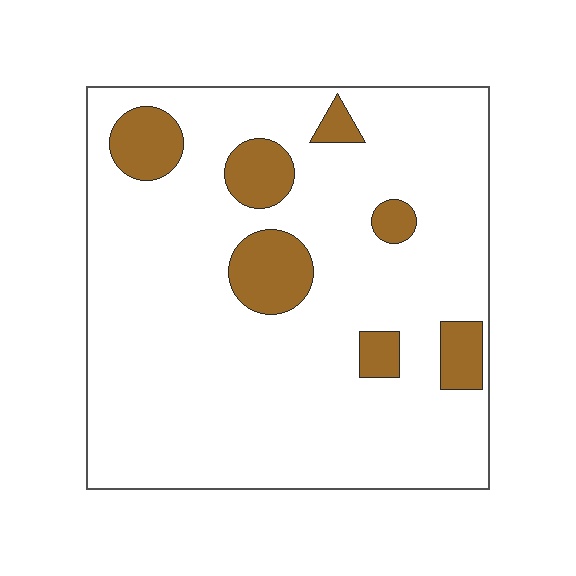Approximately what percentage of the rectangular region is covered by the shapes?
Approximately 15%.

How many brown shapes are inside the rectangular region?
7.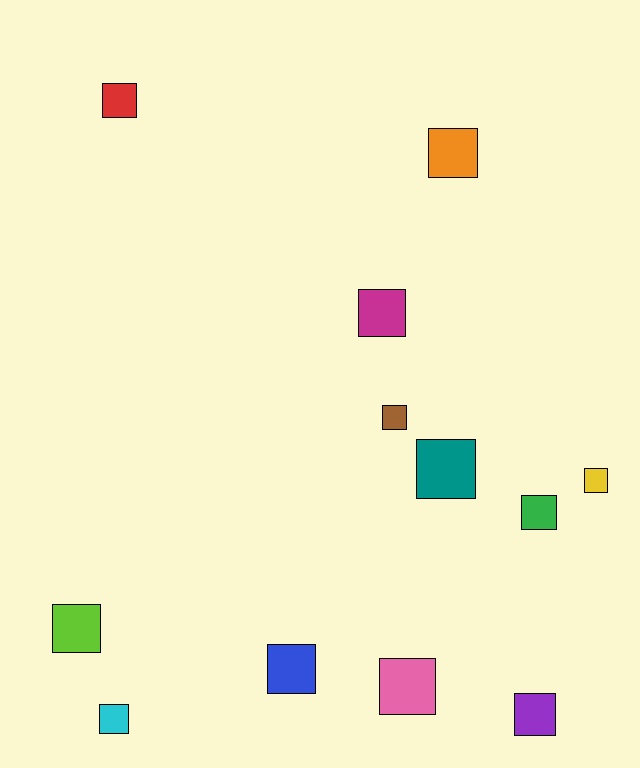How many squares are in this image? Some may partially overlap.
There are 12 squares.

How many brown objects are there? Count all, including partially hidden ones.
There is 1 brown object.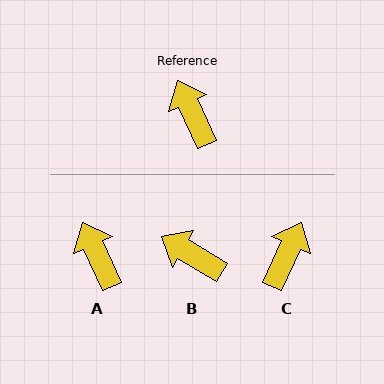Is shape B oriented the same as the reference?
No, it is off by about 34 degrees.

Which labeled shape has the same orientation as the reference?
A.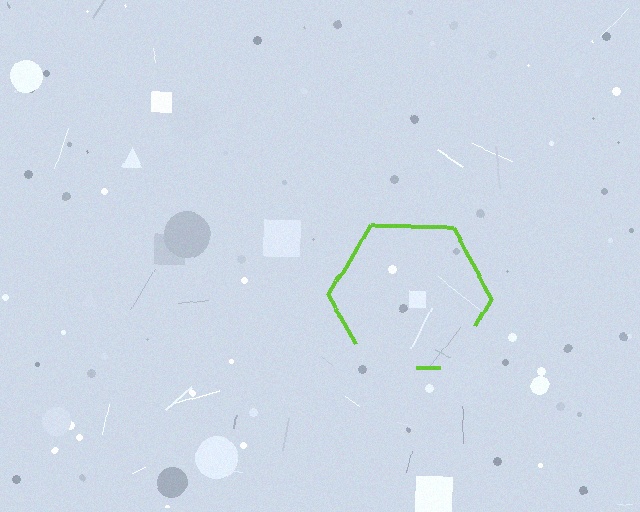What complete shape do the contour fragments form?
The contour fragments form a hexagon.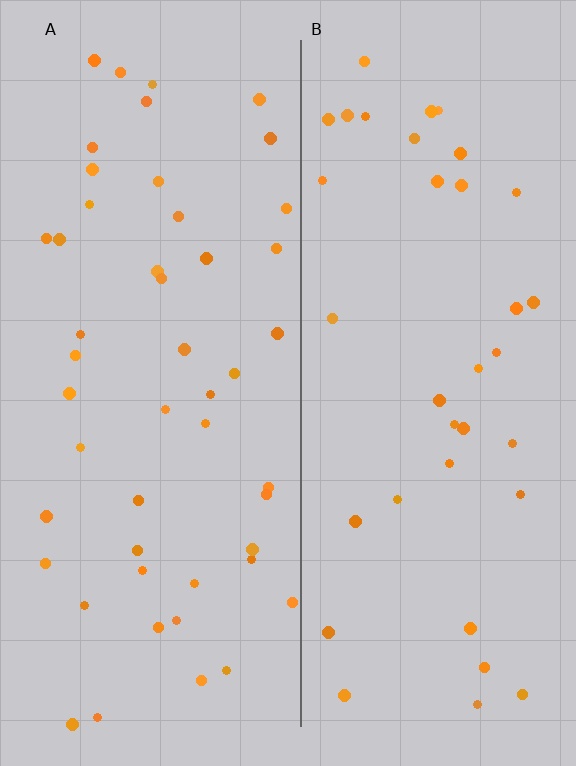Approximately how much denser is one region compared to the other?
Approximately 1.3× — region A over region B.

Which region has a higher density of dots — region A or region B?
A (the left).